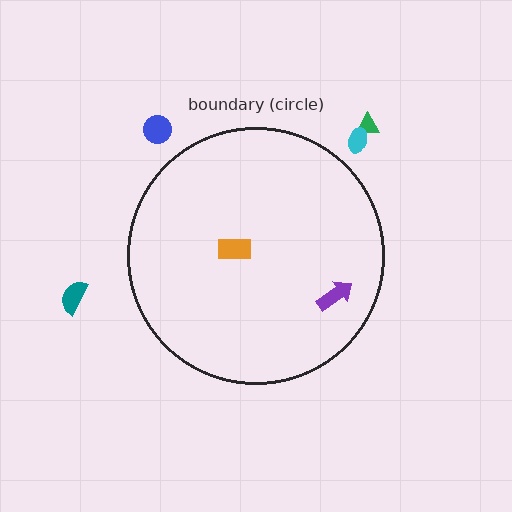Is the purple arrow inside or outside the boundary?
Inside.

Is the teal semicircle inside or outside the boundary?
Outside.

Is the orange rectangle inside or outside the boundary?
Inside.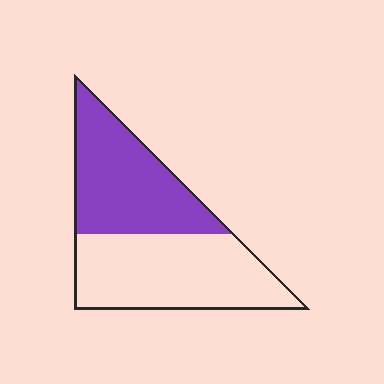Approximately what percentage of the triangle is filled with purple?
Approximately 45%.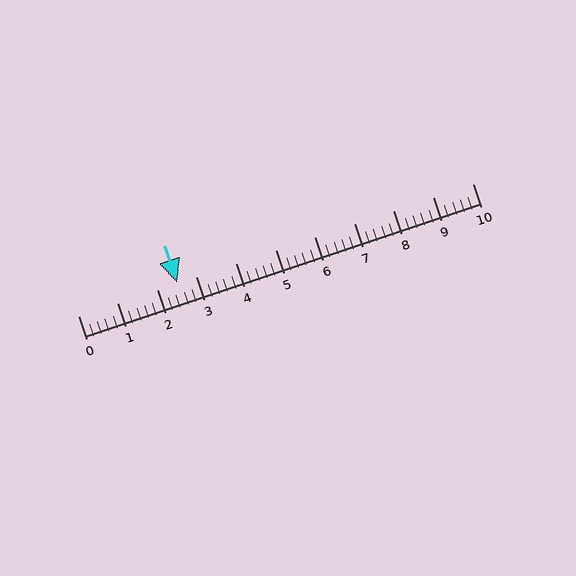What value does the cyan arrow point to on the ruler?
The cyan arrow points to approximately 2.5.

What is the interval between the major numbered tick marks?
The major tick marks are spaced 1 units apart.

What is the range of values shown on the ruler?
The ruler shows values from 0 to 10.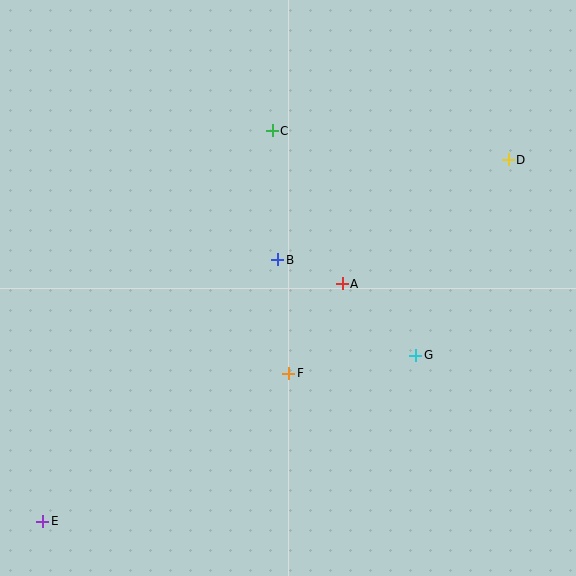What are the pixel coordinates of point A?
Point A is at (342, 284).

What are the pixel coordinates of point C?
Point C is at (272, 131).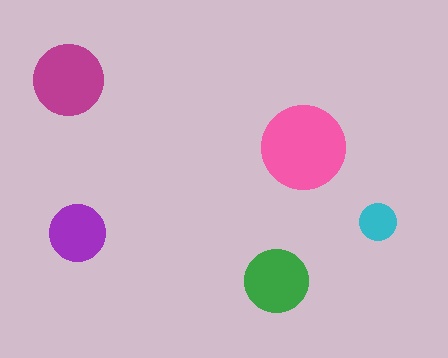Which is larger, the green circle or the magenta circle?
The magenta one.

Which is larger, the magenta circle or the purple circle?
The magenta one.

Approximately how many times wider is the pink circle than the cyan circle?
About 2.5 times wider.